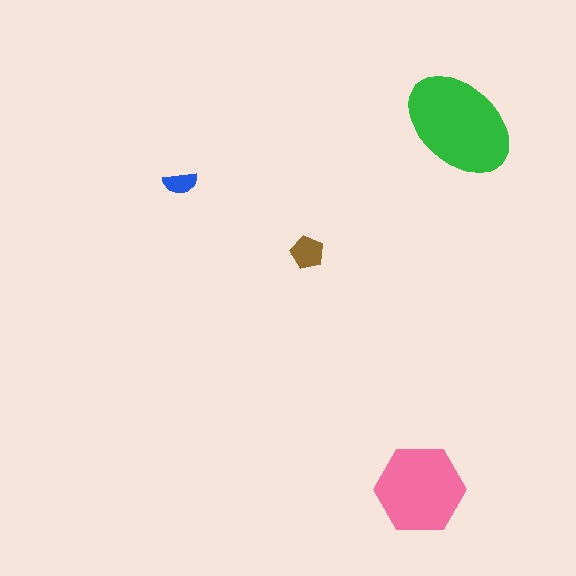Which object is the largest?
The green ellipse.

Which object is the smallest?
The blue semicircle.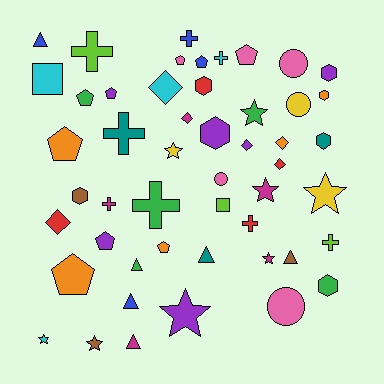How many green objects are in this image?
There are 5 green objects.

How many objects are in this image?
There are 50 objects.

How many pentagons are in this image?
There are 9 pentagons.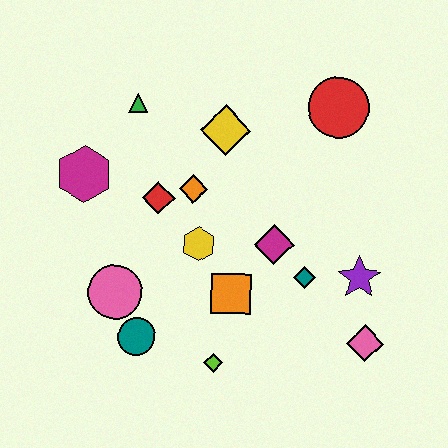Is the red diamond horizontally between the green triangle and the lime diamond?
Yes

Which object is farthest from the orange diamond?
The pink diamond is farthest from the orange diamond.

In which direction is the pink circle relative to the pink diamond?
The pink circle is to the left of the pink diamond.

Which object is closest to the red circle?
The yellow diamond is closest to the red circle.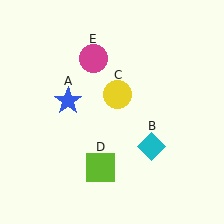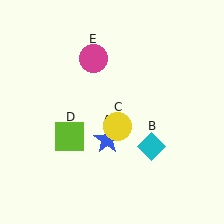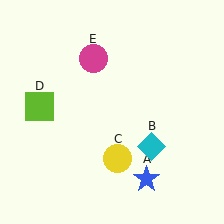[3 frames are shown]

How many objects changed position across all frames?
3 objects changed position: blue star (object A), yellow circle (object C), lime square (object D).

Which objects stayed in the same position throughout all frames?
Cyan diamond (object B) and magenta circle (object E) remained stationary.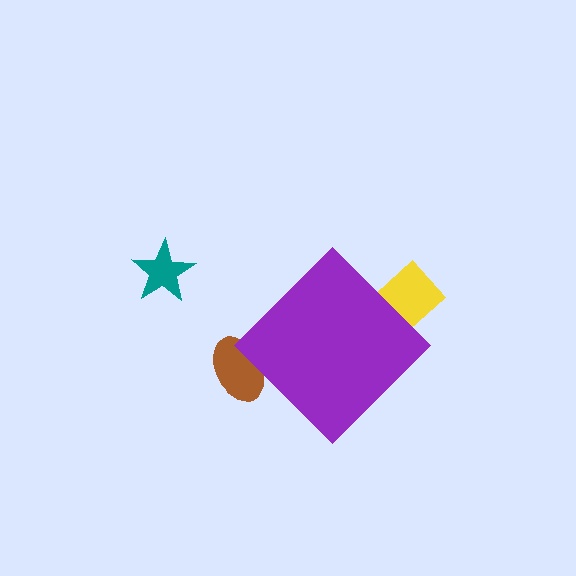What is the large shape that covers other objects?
A purple diamond.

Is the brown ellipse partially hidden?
Yes, the brown ellipse is partially hidden behind the purple diamond.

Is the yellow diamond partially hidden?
Yes, the yellow diamond is partially hidden behind the purple diamond.